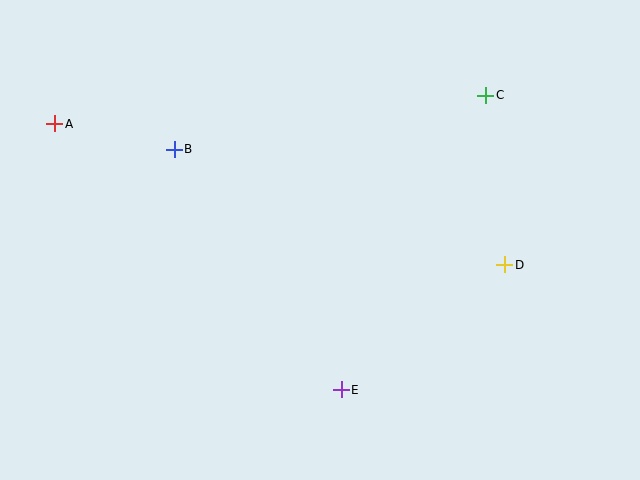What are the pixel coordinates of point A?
Point A is at (55, 124).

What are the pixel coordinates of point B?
Point B is at (174, 149).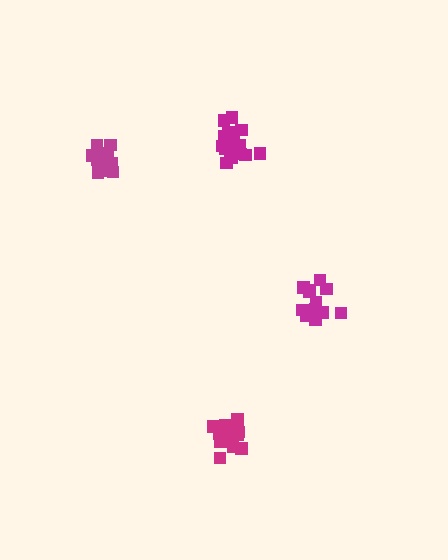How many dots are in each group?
Group 1: 19 dots, Group 2: 20 dots, Group 3: 18 dots, Group 4: 14 dots (71 total).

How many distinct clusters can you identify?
There are 4 distinct clusters.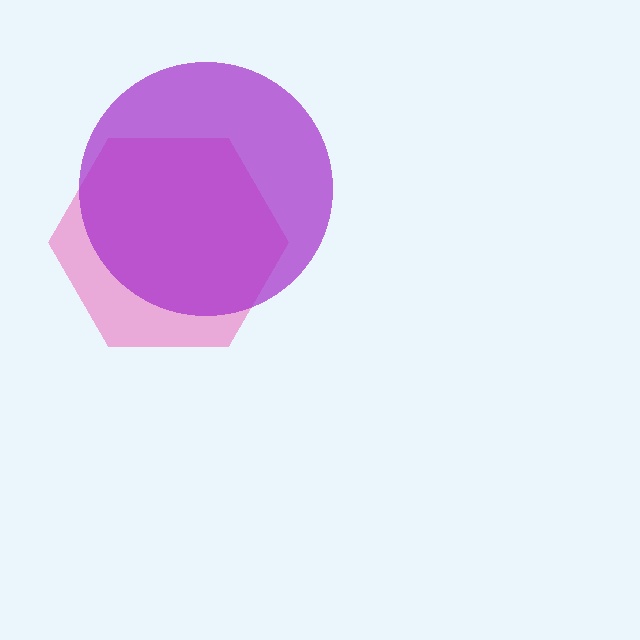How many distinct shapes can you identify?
There are 2 distinct shapes: a pink hexagon, a purple circle.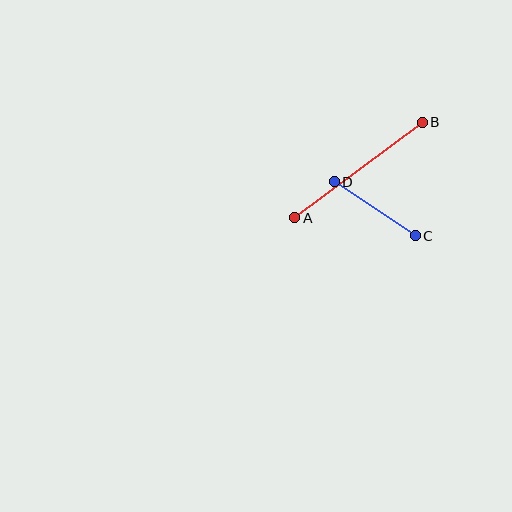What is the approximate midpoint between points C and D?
The midpoint is at approximately (375, 209) pixels.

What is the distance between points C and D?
The distance is approximately 98 pixels.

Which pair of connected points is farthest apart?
Points A and B are farthest apart.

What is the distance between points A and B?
The distance is approximately 159 pixels.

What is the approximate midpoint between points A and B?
The midpoint is at approximately (359, 170) pixels.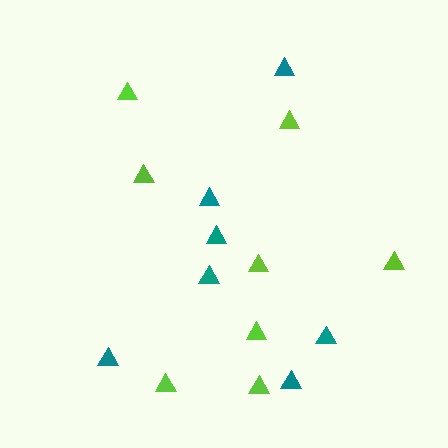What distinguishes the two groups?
There are 2 groups: one group of teal triangles (7) and one group of lime triangles (8).